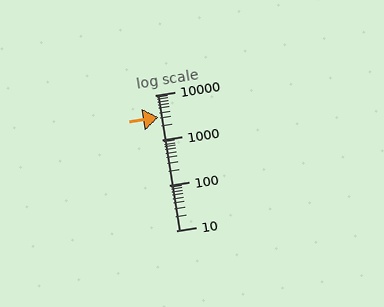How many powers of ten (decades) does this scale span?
The scale spans 3 decades, from 10 to 10000.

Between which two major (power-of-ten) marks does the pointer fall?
The pointer is between 1000 and 10000.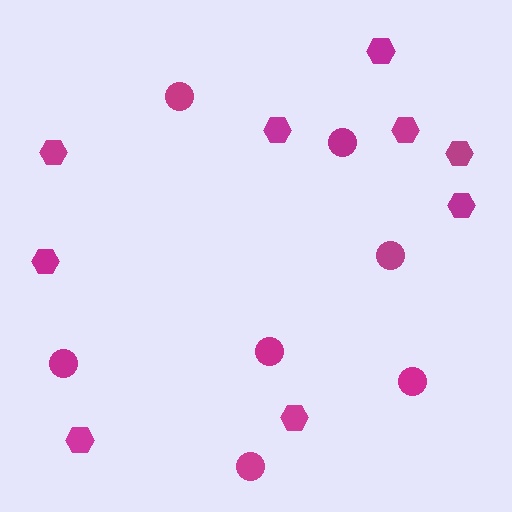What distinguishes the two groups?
There are 2 groups: one group of hexagons (9) and one group of circles (7).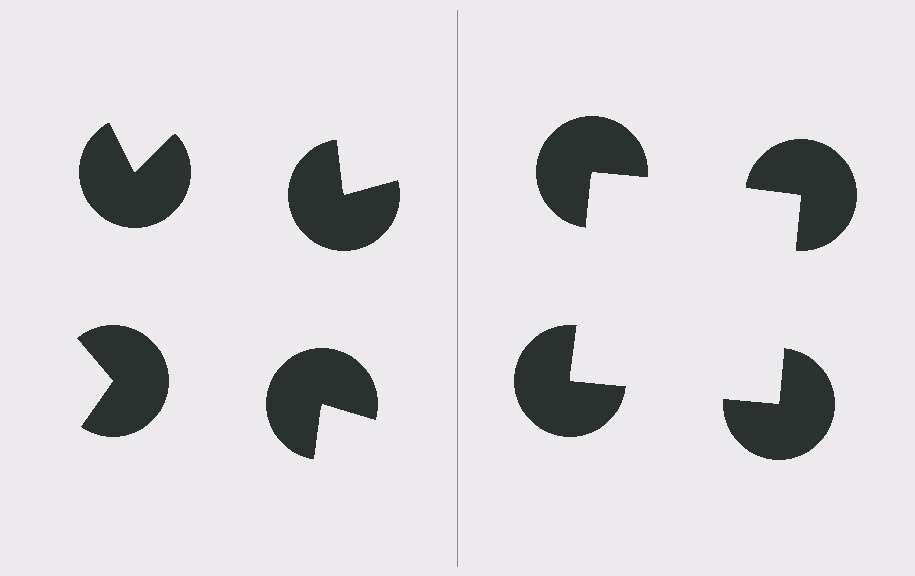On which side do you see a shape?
An illusory square appears on the right side. On the left side the wedge cuts are rotated, so no coherent shape forms.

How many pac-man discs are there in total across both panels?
8 — 4 on each side.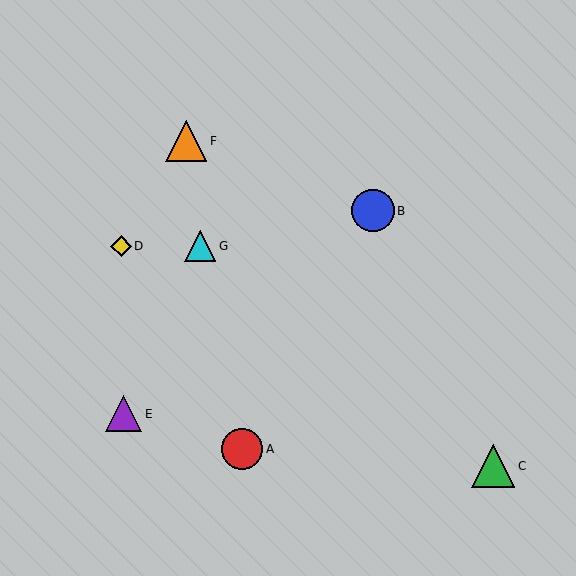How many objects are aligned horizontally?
2 objects (D, G) are aligned horizontally.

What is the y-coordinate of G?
Object G is at y≈246.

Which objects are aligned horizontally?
Objects D, G are aligned horizontally.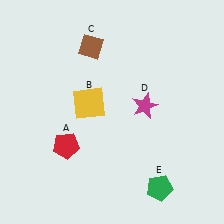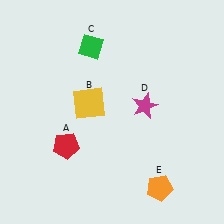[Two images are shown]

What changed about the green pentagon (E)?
In Image 1, E is green. In Image 2, it changed to orange.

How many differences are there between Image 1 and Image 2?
There are 2 differences between the two images.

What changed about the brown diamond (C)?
In Image 1, C is brown. In Image 2, it changed to green.